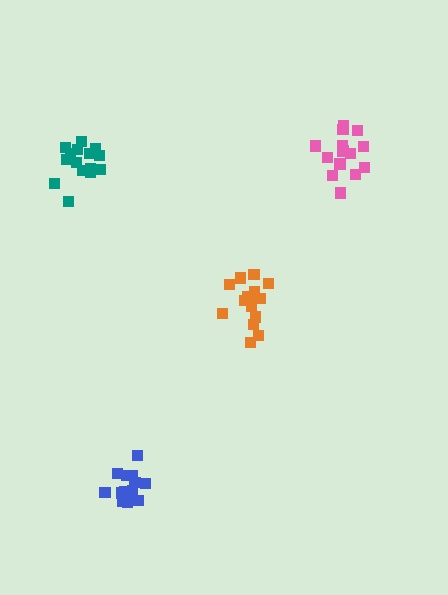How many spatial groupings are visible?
There are 4 spatial groupings.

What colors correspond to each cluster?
The clusters are colored: orange, pink, teal, blue.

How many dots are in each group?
Group 1: 14 dots, Group 2: 14 dots, Group 3: 15 dots, Group 4: 15 dots (58 total).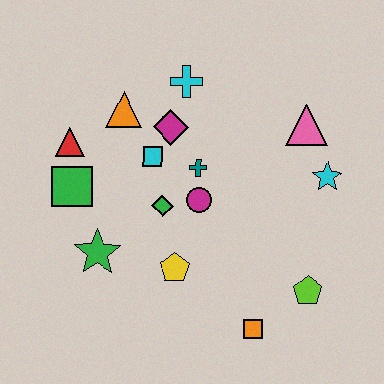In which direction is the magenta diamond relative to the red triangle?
The magenta diamond is to the right of the red triangle.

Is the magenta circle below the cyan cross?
Yes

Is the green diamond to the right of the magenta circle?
No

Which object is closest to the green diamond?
The magenta circle is closest to the green diamond.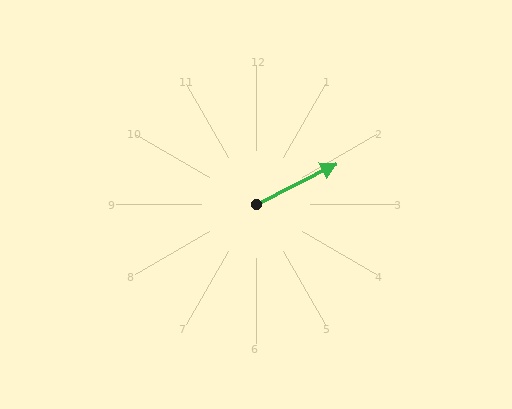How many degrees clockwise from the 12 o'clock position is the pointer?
Approximately 63 degrees.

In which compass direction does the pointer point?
Northeast.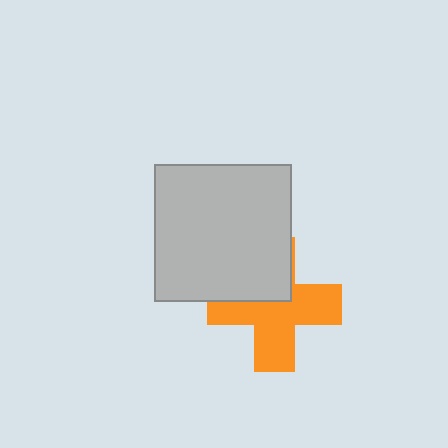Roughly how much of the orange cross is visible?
Most of it is visible (roughly 66%).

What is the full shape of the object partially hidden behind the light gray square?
The partially hidden object is an orange cross.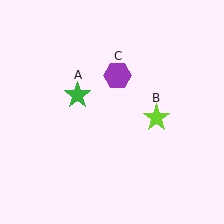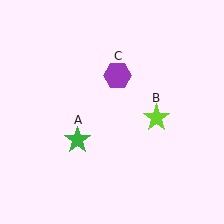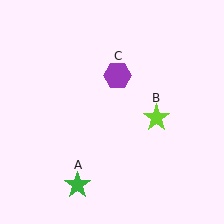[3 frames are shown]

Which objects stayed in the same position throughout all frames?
Lime star (object B) and purple hexagon (object C) remained stationary.